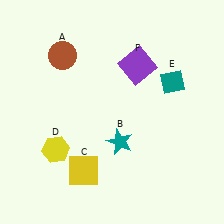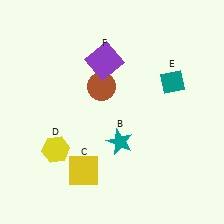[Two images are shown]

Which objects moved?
The objects that moved are: the brown circle (A), the purple square (F).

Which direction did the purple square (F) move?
The purple square (F) moved left.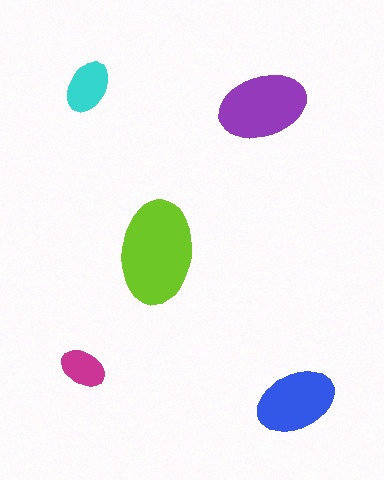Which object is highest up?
The cyan ellipse is topmost.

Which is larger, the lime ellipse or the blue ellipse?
The lime one.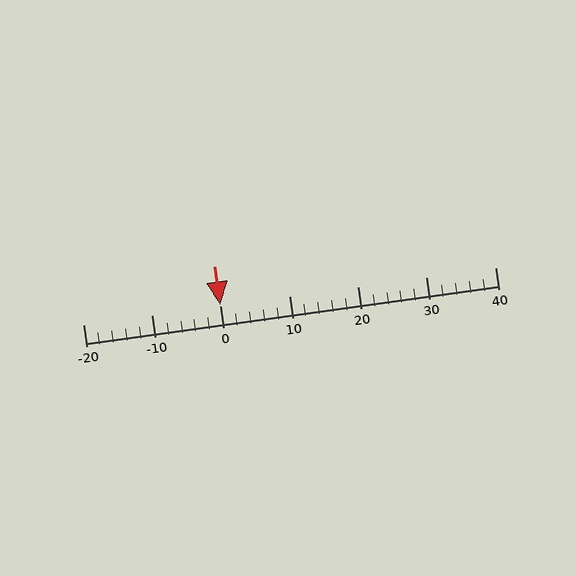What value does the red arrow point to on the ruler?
The red arrow points to approximately 0.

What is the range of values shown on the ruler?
The ruler shows values from -20 to 40.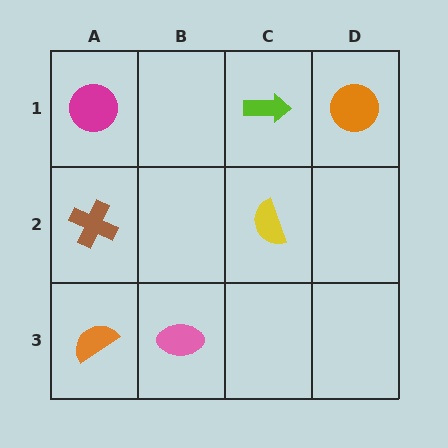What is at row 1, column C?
A lime arrow.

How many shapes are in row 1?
3 shapes.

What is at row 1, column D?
An orange circle.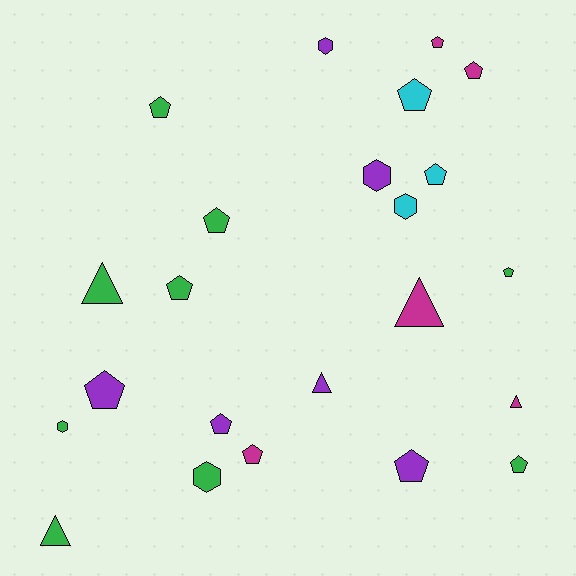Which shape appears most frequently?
Pentagon, with 13 objects.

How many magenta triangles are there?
There are 2 magenta triangles.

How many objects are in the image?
There are 23 objects.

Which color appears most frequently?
Green, with 9 objects.